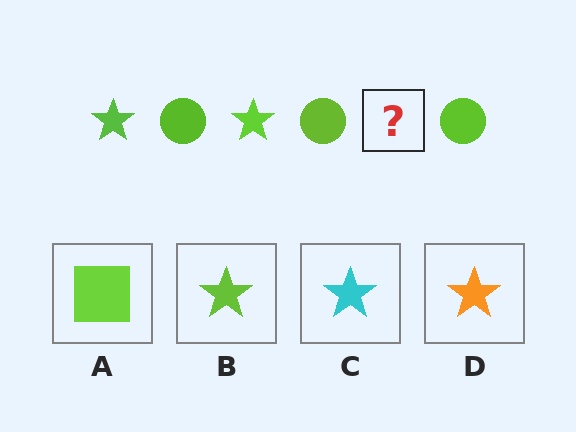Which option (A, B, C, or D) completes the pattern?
B.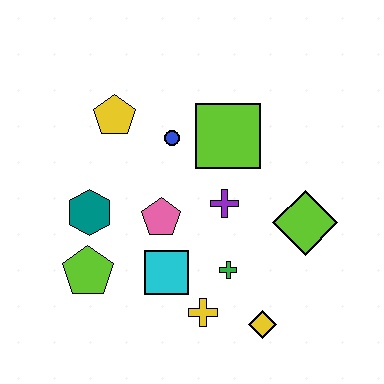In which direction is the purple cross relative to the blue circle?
The purple cross is below the blue circle.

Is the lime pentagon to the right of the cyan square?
No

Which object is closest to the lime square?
The blue circle is closest to the lime square.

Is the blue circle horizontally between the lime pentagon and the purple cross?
Yes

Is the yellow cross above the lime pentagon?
No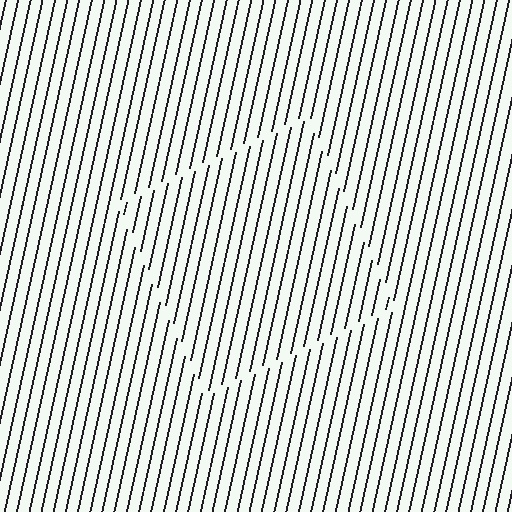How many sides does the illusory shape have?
4 sides — the line-ends trace a square.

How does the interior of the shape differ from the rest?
The interior of the shape contains the same grating, shifted by half a period — the contour is defined by the phase discontinuity where line-ends from the inner and outer gratings abut.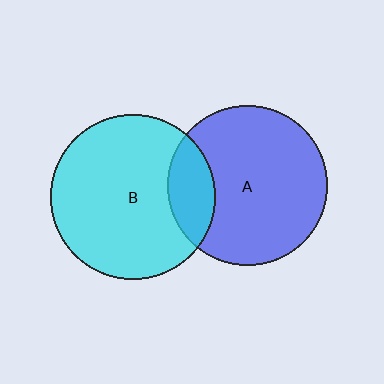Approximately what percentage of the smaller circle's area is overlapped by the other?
Approximately 20%.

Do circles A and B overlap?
Yes.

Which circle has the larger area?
Circle B (cyan).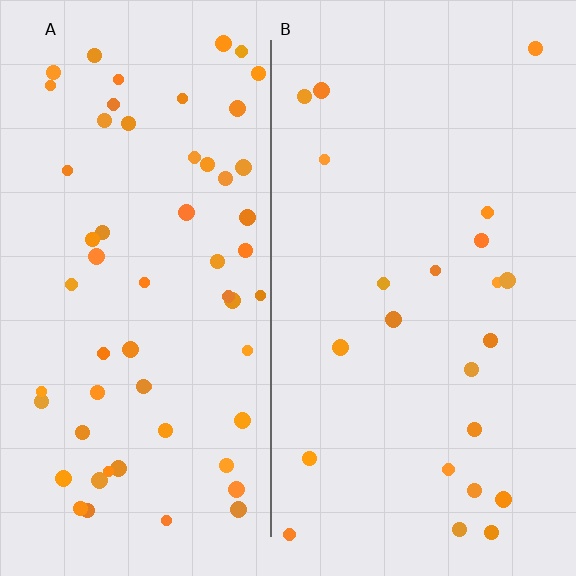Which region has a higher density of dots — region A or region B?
A (the left).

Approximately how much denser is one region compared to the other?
Approximately 2.6× — region A over region B.